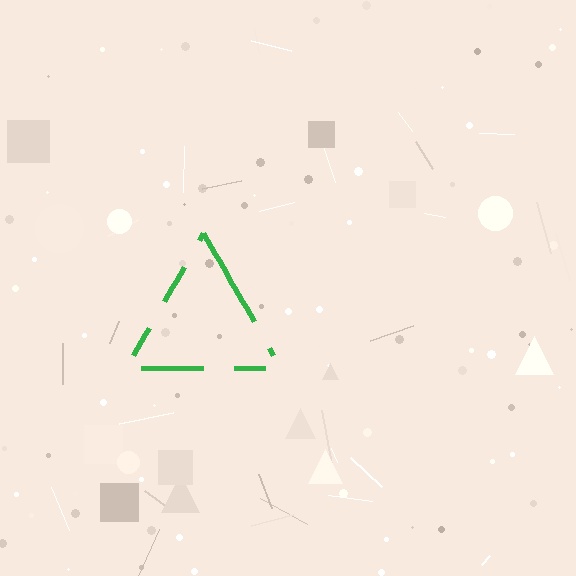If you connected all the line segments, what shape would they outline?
They would outline a triangle.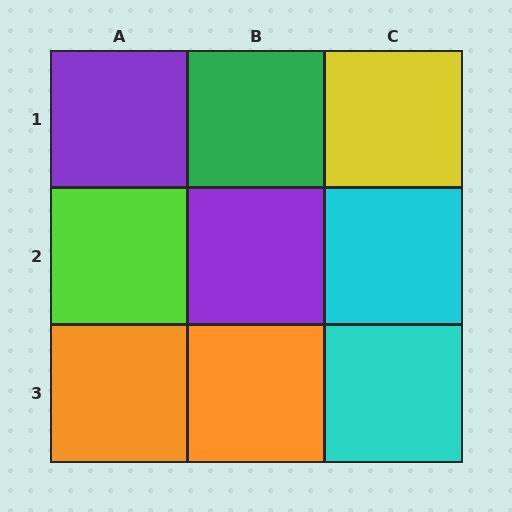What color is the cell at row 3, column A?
Orange.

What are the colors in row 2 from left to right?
Lime, purple, cyan.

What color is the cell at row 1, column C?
Yellow.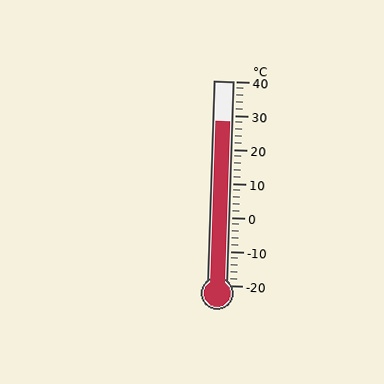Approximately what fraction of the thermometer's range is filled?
The thermometer is filled to approximately 80% of its range.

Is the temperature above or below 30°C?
The temperature is below 30°C.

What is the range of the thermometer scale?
The thermometer scale ranges from -20°C to 40°C.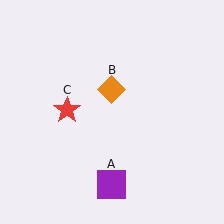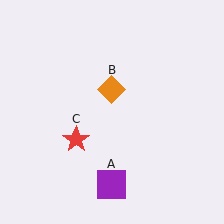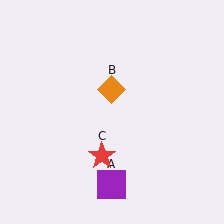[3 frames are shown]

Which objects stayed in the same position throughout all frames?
Purple square (object A) and orange diamond (object B) remained stationary.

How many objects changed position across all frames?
1 object changed position: red star (object C).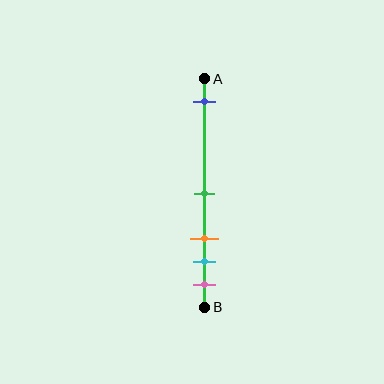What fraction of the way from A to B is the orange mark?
The orange mark is approximately 70% (0.7) of the way from A to B.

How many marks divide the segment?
There are 5 marks dividing the segment.